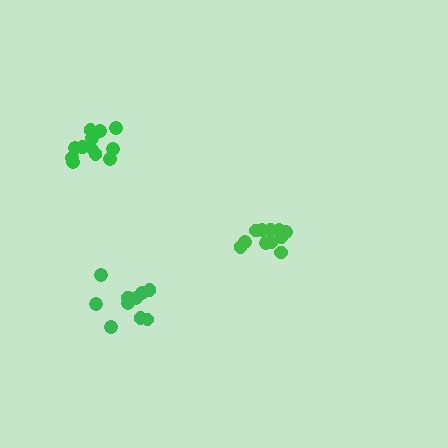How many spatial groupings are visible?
There are 3 spatial groupings.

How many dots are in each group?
Group 1: 11 dots, Group 2: 10 dots, Group 3: 12 dots (33 total).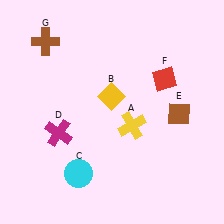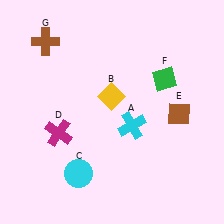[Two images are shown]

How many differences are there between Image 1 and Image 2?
There are 2 differences between the two images.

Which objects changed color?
A changed from yellow to cyan. F changed from red to green.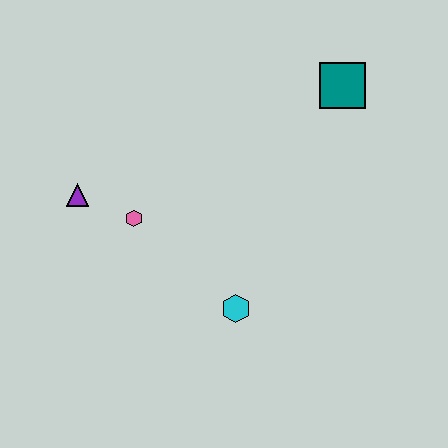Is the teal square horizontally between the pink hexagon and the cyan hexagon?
No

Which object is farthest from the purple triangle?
The teal square is farthest from the purple triangle.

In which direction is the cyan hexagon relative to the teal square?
The cyan hexagon is below the teal square.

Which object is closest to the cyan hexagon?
The pink hexagon is closest to the cyan hexagon.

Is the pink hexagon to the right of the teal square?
No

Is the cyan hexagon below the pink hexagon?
Yes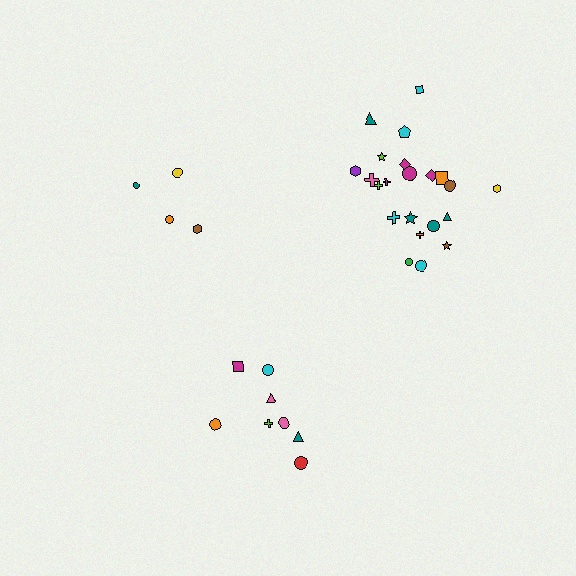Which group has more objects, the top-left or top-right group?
The top-right group.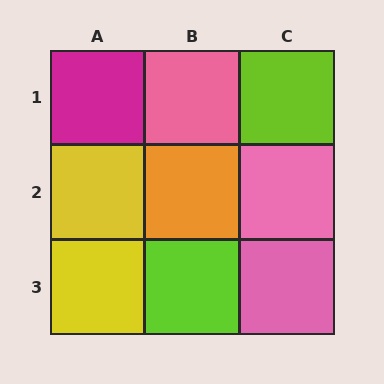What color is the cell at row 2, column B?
Orange.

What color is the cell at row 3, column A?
Yellow.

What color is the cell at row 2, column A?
Yellow.